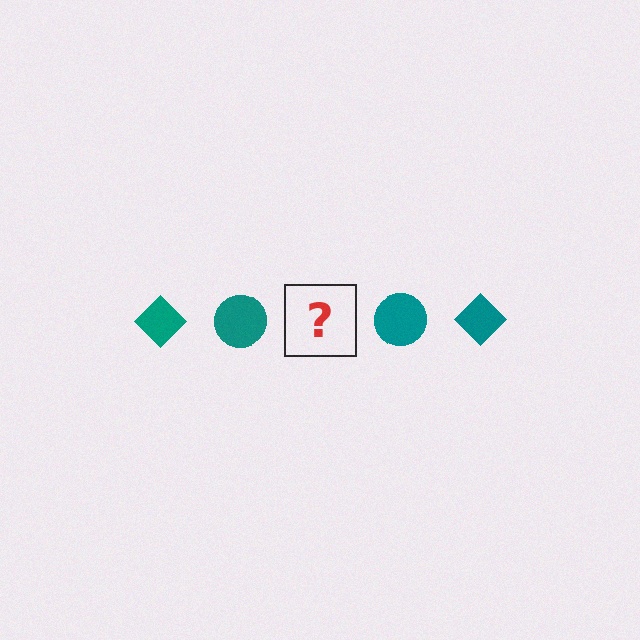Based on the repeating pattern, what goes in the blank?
The blank should be a teal diamond.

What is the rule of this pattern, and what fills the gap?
The rule is that the pattern cycles through diamond, circle shapes in teal. The gap should be filled with a teal diamond.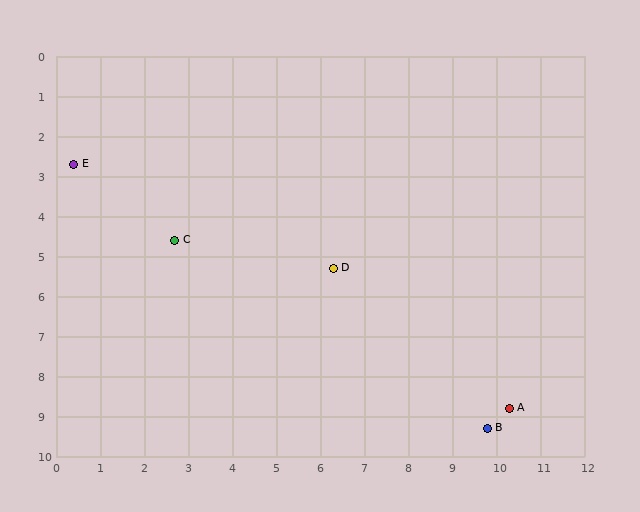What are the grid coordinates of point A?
Point A is at approximately (10.3, 8.8).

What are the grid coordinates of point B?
Point B is at approximately (9.8, 9.3).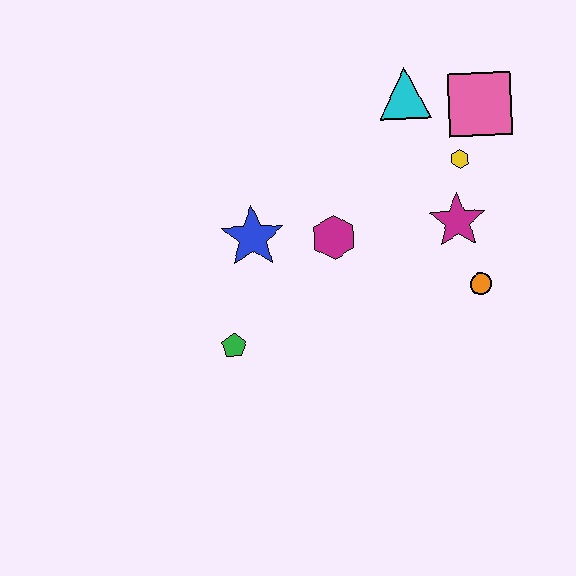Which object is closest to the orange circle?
The magenta star is closest to the orange circle.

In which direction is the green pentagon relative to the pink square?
The green pentagon is to the left of the pink square.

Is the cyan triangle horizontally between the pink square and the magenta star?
No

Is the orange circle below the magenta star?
Yes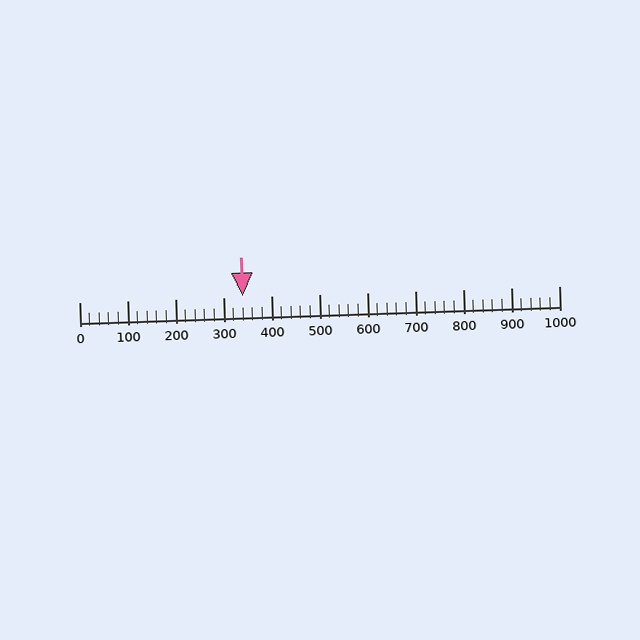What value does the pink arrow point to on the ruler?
The pink arrow points to approximately 340.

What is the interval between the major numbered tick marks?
The major tick marks are spaced 100 units apart.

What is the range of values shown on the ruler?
The ruler shows values from 0 to 1000.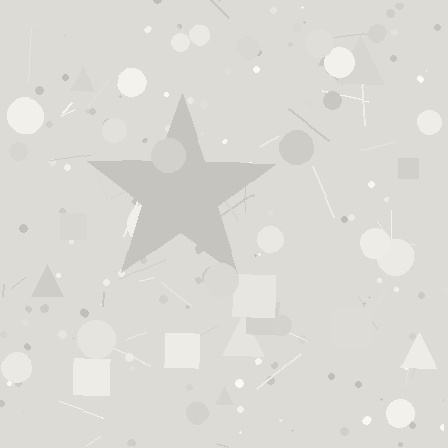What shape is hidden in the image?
A star is hidden in the image.